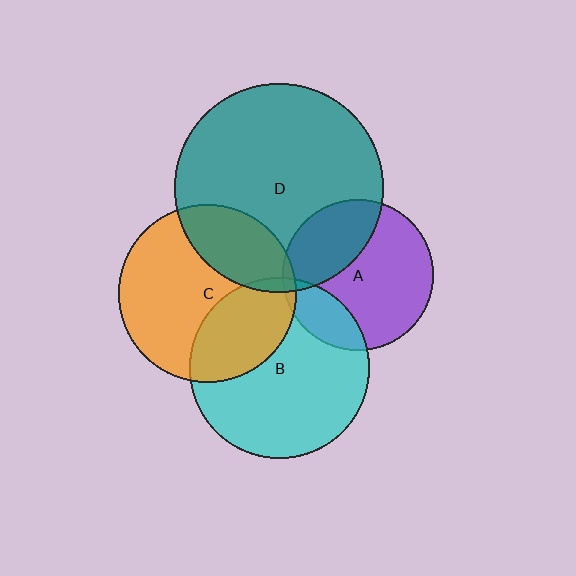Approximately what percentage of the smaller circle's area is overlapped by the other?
Approximately 30%.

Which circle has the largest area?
Circle D (teal).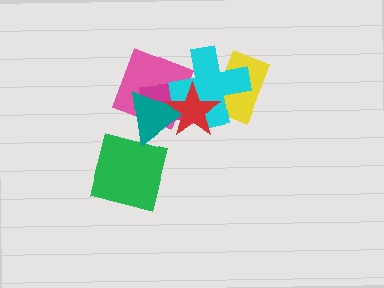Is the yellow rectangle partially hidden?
Yes, it is partially covered by another shape.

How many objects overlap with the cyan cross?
5 objects overlap with the cyan cross.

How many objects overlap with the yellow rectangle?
2 objects overlap with the yellow rectangle.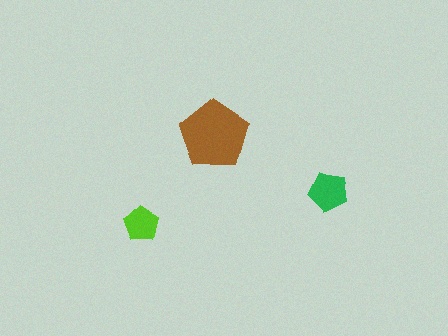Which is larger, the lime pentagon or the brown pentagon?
The brown one.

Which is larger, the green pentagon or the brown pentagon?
The brown one.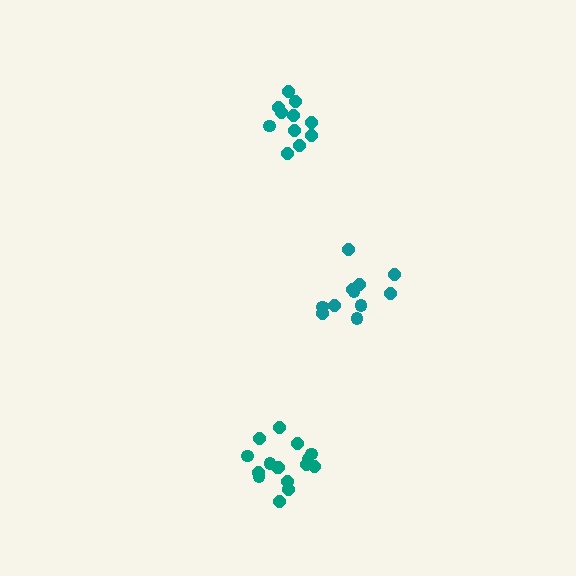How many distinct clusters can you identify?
There are 3 distinct clusters.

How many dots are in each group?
Group 1: 16 dots, Group 2: 11 dots, Group 3: 11 dots (38 total).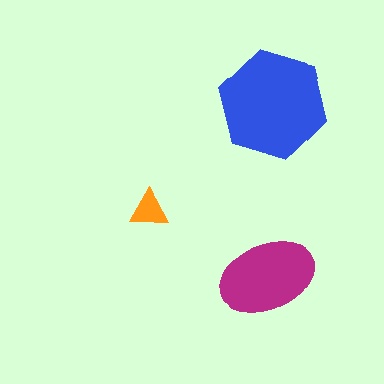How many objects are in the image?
There are 3 objects in the image.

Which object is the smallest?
The orange triangle.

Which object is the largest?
The blue hexagon.